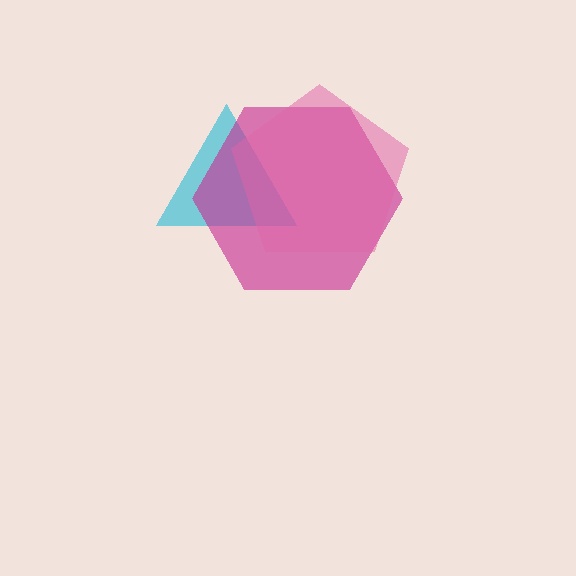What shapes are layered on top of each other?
The layered shapes are: a cyan triangle, a magenta hexagon, a pink pentagon.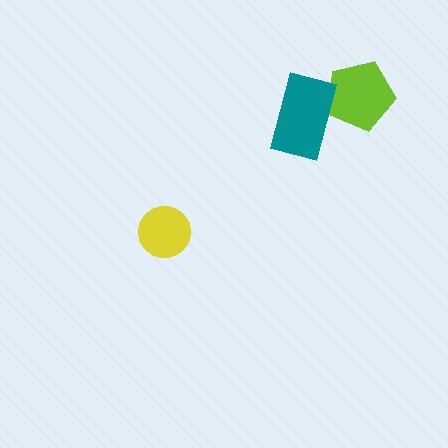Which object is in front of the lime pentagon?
The teal rectangle is in front of the lime pentagon.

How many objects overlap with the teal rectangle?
1 object overlaps with the teal rectangle.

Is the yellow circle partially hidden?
No, no other shape covers it.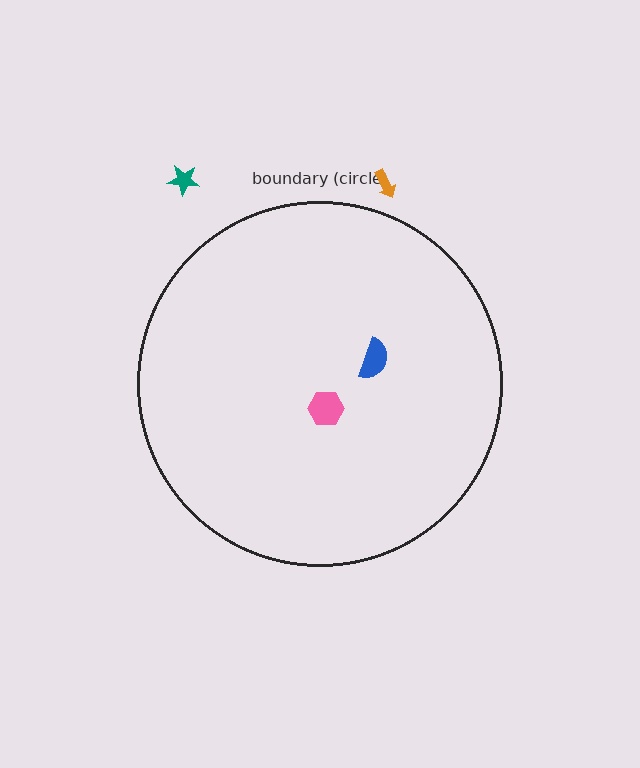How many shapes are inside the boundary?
2 inside, 2 outside.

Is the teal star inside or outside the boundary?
Outside.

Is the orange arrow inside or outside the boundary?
Outside.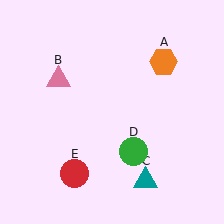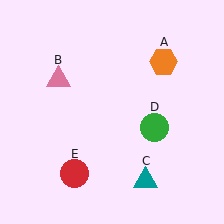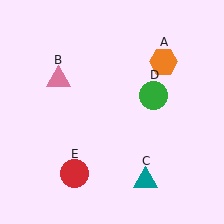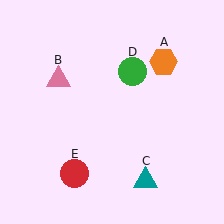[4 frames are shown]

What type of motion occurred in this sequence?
The green circle (object D) rotated counterclockwise around the center of the scene.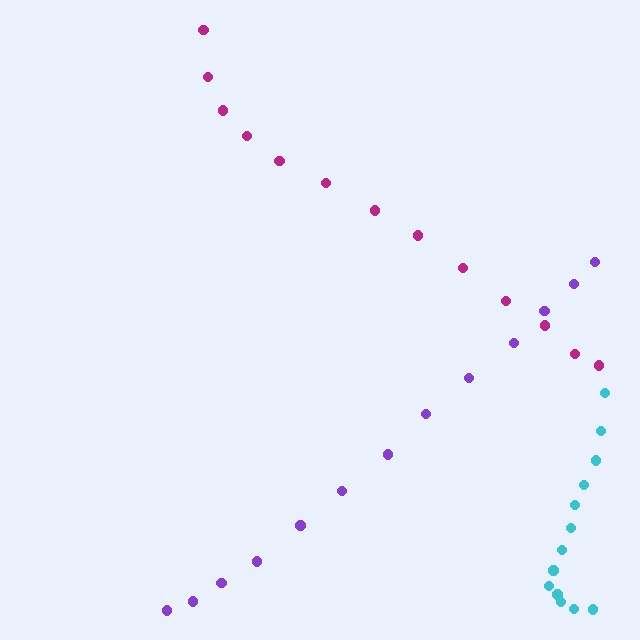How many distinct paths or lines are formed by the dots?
There are 3 distinct paths.